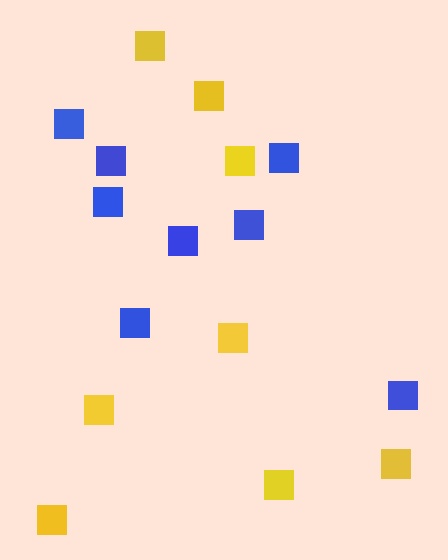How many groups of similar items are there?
There are 2 groups: one group of blue squares (8) and one group of yellow squares (8).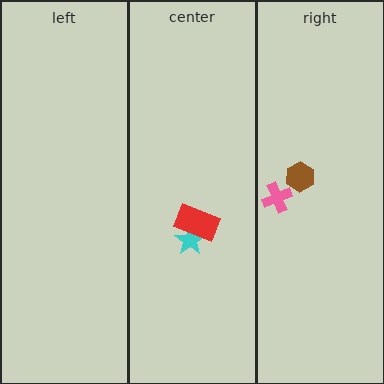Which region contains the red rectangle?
The center region.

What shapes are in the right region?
The pink cross, the brown hexagon.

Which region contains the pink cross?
The right region.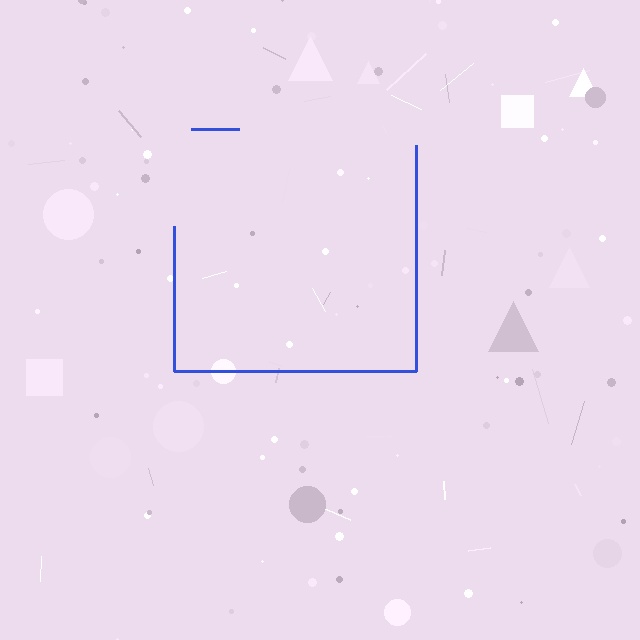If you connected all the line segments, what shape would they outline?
They would outline a square.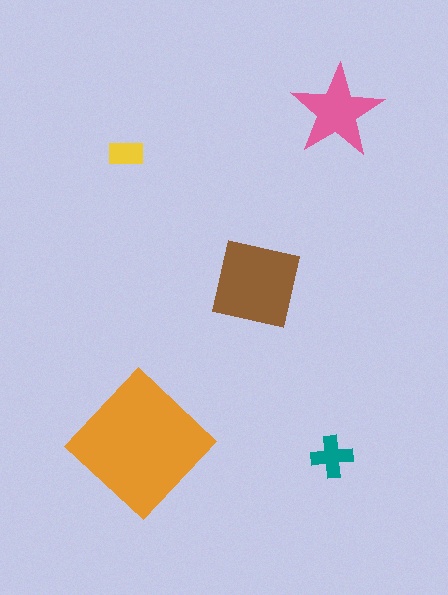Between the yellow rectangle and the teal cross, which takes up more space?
The teal cross.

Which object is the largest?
The orange diamond.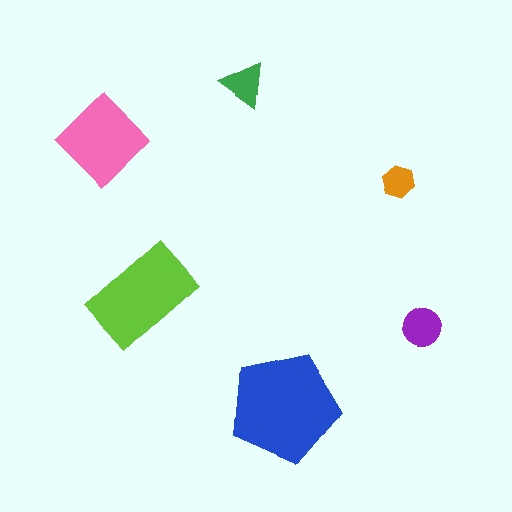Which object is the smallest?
The orange hexagon.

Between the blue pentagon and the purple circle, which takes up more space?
The blue pentagon.